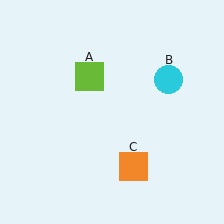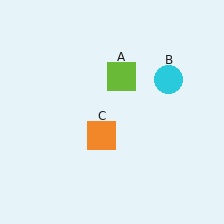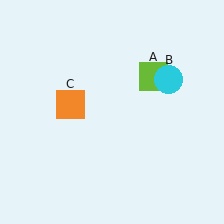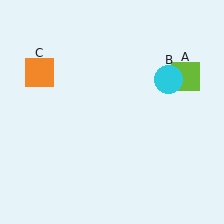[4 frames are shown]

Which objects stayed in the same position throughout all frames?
Cyan circle (object B) remained stationary.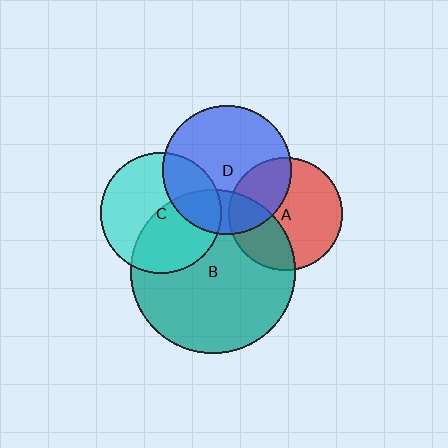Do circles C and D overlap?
Yes.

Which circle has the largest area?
Circle B (teal).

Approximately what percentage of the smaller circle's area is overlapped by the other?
Approximately 25%.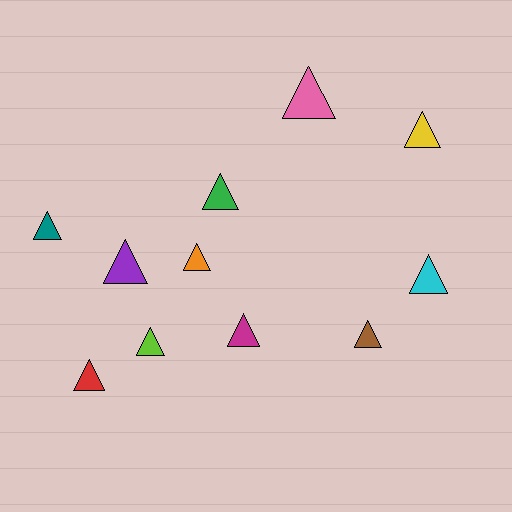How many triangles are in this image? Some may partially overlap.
There are 11 triangles.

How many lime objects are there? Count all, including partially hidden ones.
There is 1 lime object.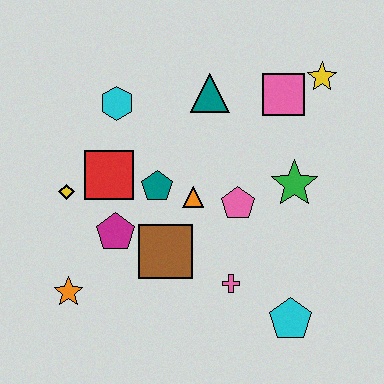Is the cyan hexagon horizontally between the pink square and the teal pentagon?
No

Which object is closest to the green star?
The pink pentagon is closest to the green star.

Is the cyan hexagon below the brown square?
No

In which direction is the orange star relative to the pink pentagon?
The orange star is to the left of the pink pentagon.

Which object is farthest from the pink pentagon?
The orange star is farthest from the pink pentagon.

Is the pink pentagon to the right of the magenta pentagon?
Yes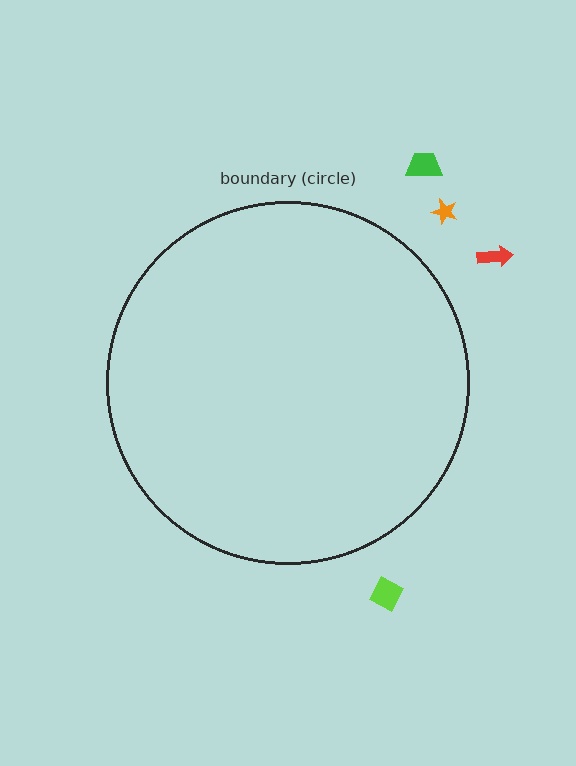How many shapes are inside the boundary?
0 inside, 4 outside.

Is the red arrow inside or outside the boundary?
Outside.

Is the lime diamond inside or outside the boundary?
Outside.